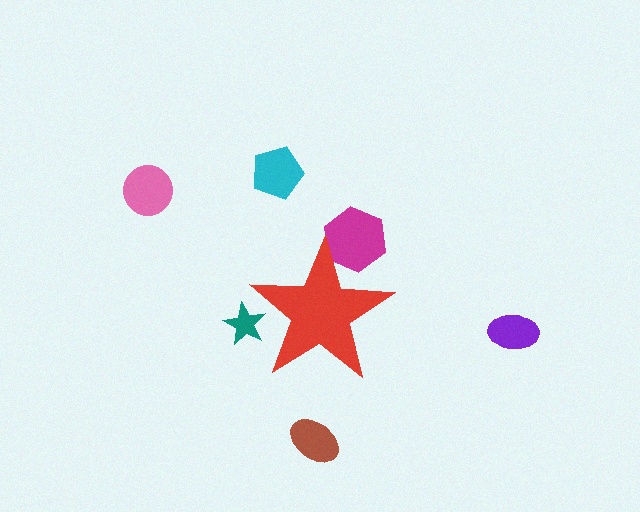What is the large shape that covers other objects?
A red star.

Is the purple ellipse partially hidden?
No, the purple ellipse is fully visible.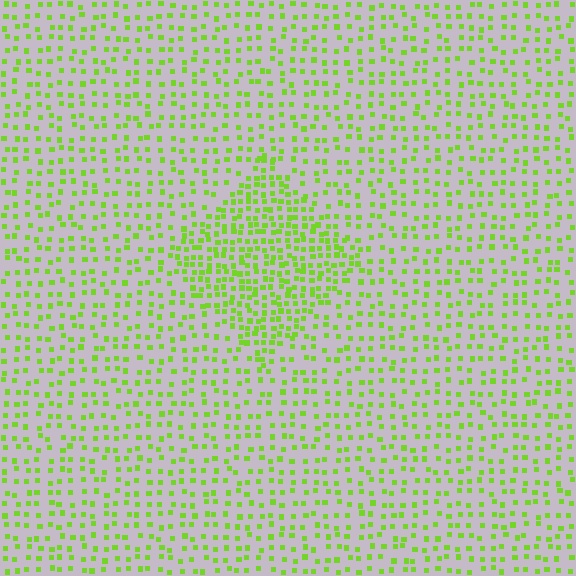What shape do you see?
I see a diamond.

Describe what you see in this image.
The image contains small lime elements arranged at two different densities. A diamond-shaped region is visible where the elements are more densely packed than the surrounding area.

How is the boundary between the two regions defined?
The boundary is defined by a change in element density (approximately 2.0x ratio). All elements are the same color, size, and shape.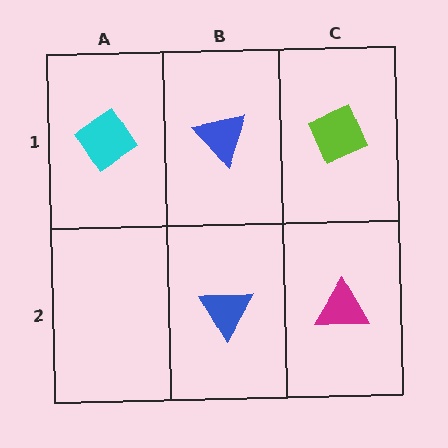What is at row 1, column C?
A lime diamond.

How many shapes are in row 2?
2 shapes.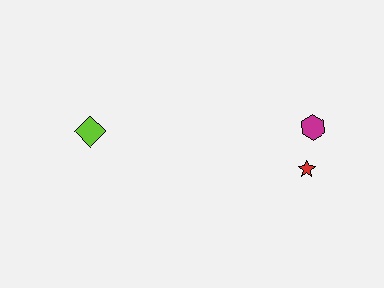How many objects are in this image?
There are 3 objects.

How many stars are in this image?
There is 1 star.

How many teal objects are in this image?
There are no teal objects.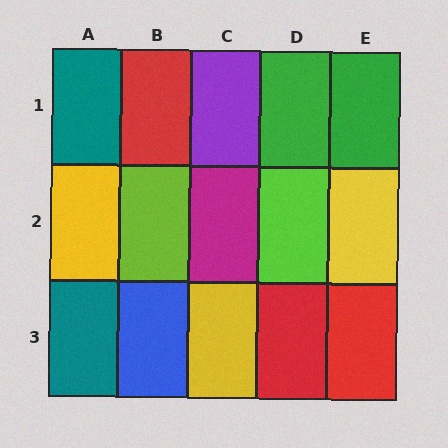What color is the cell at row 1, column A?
Teal.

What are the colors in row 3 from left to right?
Teal, blue, yellow, red, red.